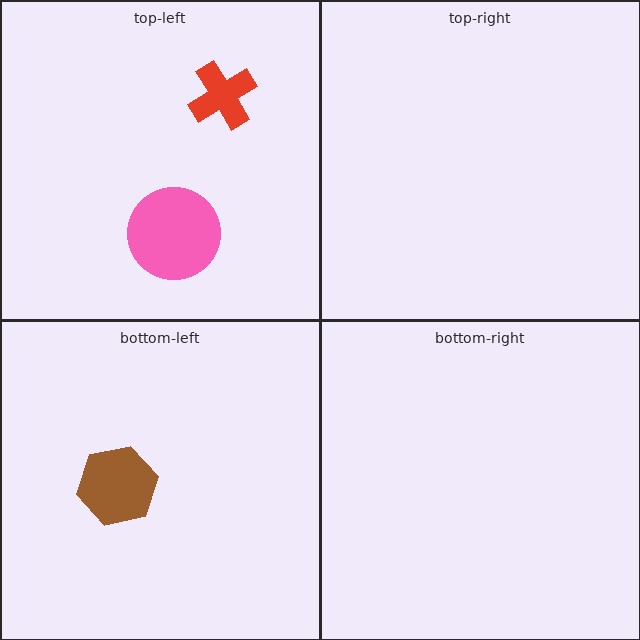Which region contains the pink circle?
The top-left region.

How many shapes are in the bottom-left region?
1.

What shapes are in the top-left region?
The pink circle, the red cross.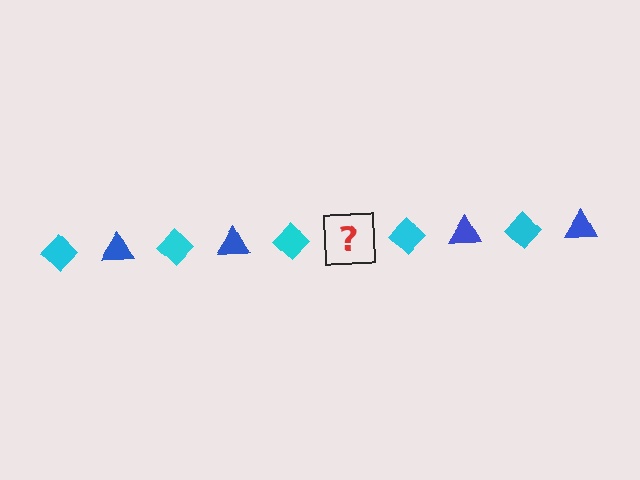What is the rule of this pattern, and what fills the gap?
The rule is that the pattern alternates between cyan diamond and blue triangle. The gap should be filled with a blue triangle.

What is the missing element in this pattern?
The missing element is a blue triangle.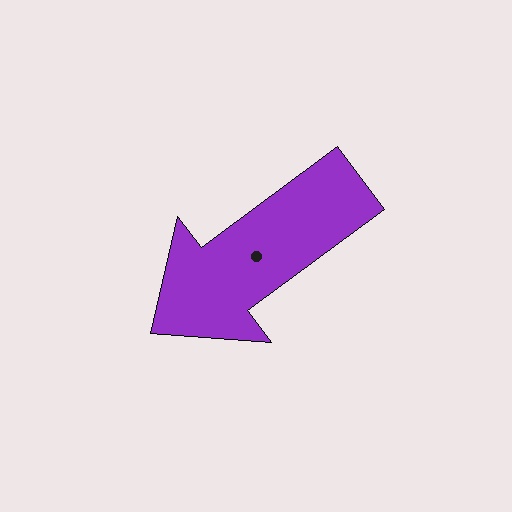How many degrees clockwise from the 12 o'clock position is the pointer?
Approximately 233 degrees.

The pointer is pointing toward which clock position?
Roughly 8 o'clock.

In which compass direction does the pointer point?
Southwest.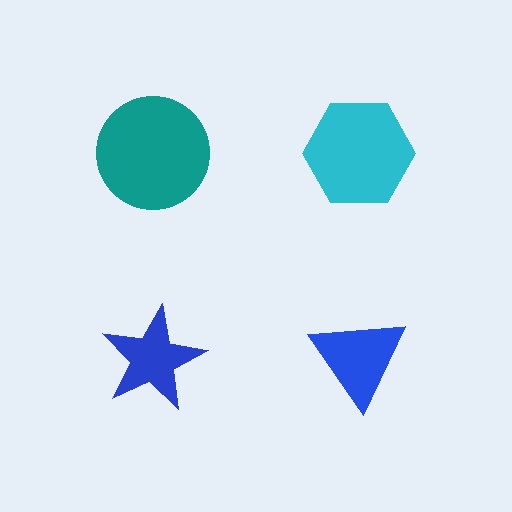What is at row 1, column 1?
A teal circle.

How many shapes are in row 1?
2 shapes.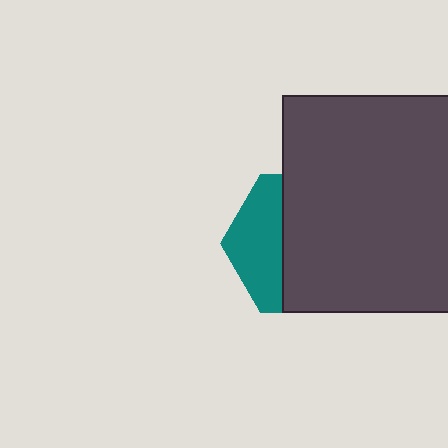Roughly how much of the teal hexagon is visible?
A small part of it is visible (roughly 34%).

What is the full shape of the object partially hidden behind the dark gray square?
The partially hidden object is a teal hexagon.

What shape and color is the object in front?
The object in front is a dark gray square.